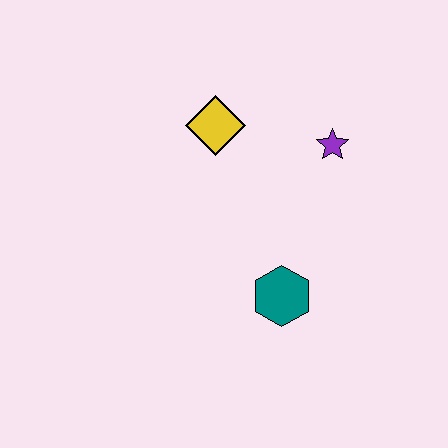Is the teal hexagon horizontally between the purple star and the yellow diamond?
Yes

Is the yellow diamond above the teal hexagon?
Yes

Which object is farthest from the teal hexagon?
The yellow diamond is farthest from the teal hexagon.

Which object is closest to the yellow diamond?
The purple star is closest to the yellow diamond.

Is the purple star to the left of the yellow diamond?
No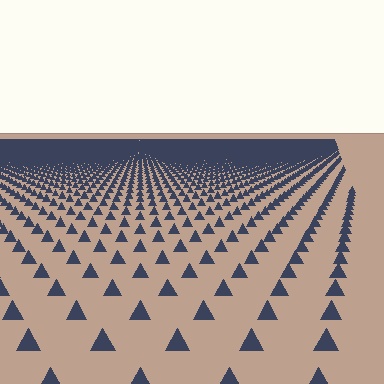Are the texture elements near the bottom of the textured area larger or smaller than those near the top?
Larger. Near the bottom, elements are closer to the viewer and appear at a bigger on-screen size.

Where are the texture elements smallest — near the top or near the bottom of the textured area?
Near the top.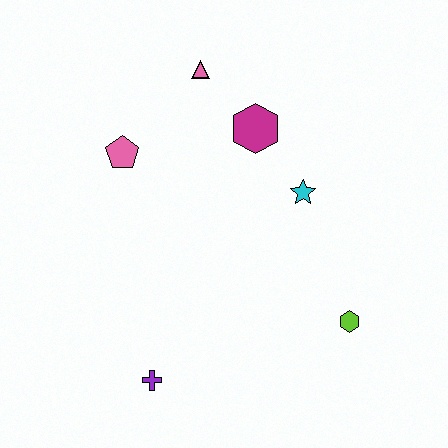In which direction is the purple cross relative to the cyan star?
The purple cross is below the cyan star.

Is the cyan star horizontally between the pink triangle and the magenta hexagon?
No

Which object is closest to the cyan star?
The magenta hexagon is closest to the cyan star.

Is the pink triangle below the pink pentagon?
No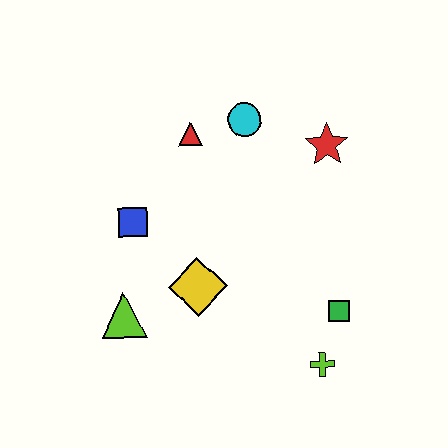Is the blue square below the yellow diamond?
No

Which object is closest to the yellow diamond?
The lime triangle is closest to the yellow diamond.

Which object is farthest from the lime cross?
The red triangle is farthest from the lime cross.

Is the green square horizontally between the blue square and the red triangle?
No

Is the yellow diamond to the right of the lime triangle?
Yes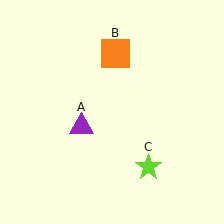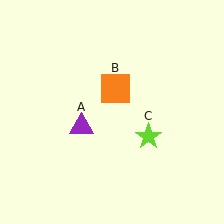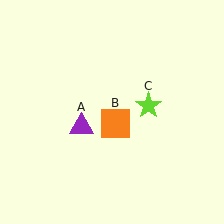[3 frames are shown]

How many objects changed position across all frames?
2 objects changed position: orange square (object B), lime star (object C).